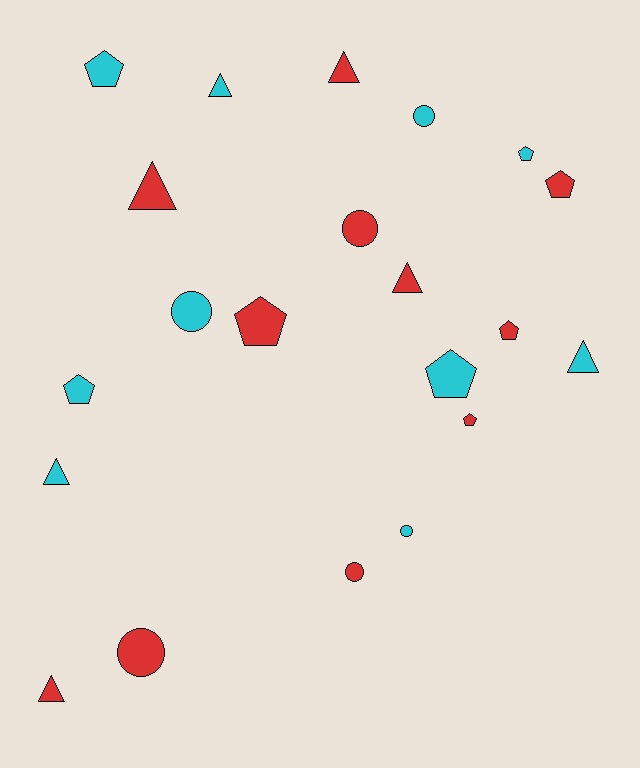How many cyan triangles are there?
There are 3 cyan triangles.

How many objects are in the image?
There are 21 objects.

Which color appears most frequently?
Red, with 11 objects.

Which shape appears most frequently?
Pentagon, with 8 objects.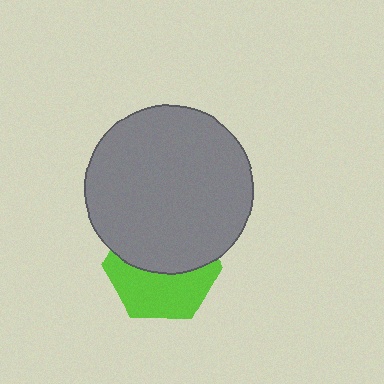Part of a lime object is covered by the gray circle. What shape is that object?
It is a hexagon.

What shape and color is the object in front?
The object in front is a gray circle.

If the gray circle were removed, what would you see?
You would see the complete lime hexagon.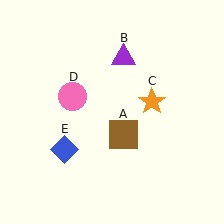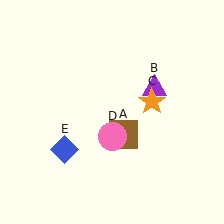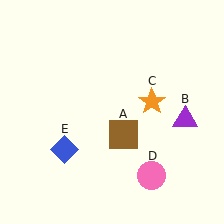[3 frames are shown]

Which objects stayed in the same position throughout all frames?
Brown square (object A) and orange star (object C) and blue diamond (object E) remained stationary.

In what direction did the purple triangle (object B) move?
The purple triangle (object B) moved down and to the right.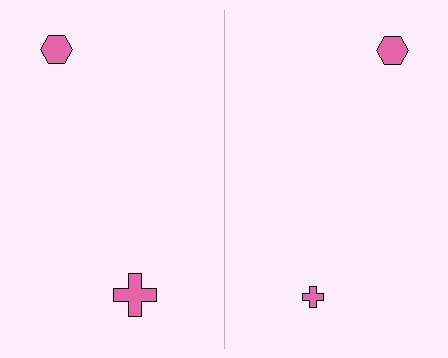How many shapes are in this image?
There are 4 shapes in this image.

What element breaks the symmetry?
The pink cross on the right side has a different size than its mirror counterpart.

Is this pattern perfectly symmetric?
No, the pattern is not perfectly symmetric. The pink cross on the right side has a different size than its mirror counterpart.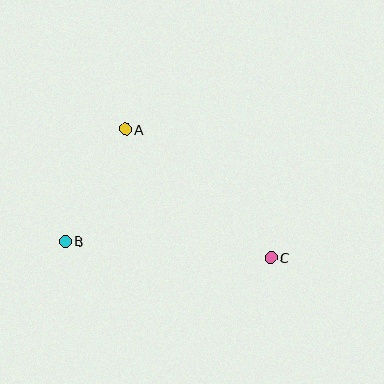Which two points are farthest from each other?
Points B and C are farthest from each other.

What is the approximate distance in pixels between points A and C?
The distance between A and C is approximately 193 pixels.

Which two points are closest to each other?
Points A and B are closest to each other.